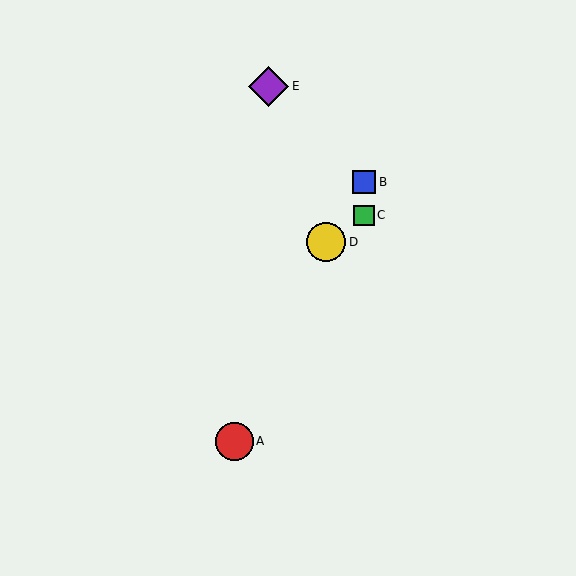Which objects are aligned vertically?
Objects B, C are aligned vertically.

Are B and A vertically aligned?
No, B is at x≈364 and A is at x≈234.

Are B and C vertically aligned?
Yes, both are at x≈364.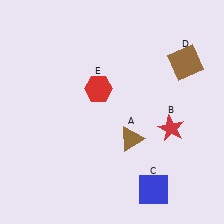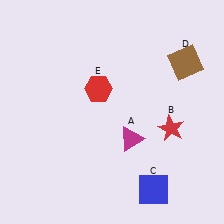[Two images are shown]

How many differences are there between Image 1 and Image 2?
There is 1 difference between the two images.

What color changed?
The triangle (A) changed from brown in Image 1 to magenta in Image 2.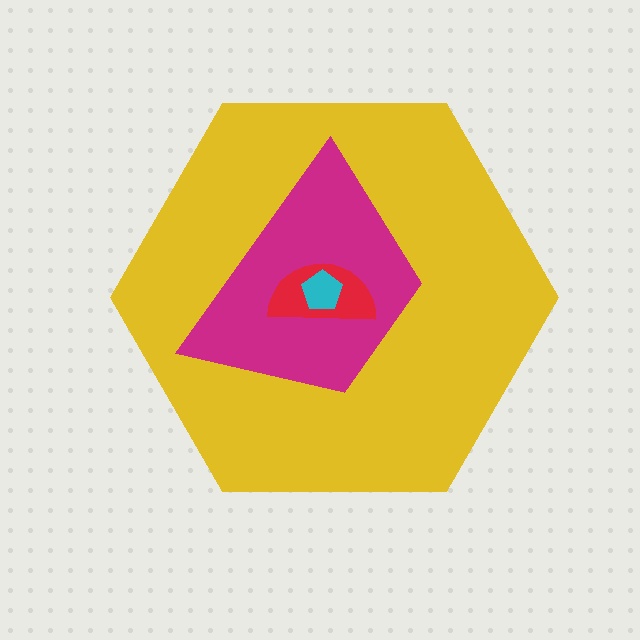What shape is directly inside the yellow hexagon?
The magenta trapezoid.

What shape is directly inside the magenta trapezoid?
The red semicircle.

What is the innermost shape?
The cyan pentagon.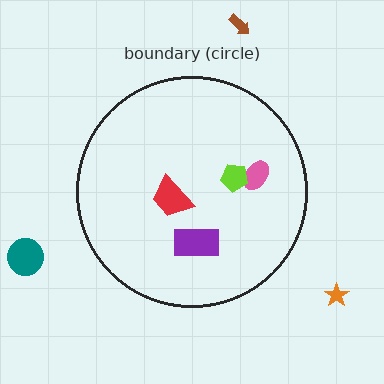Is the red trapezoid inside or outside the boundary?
Inside.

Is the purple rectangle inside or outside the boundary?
Inside.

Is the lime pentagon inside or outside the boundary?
Inside.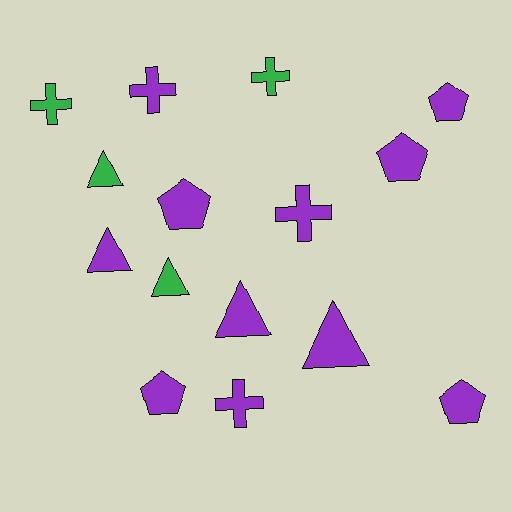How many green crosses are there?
There are 2 green crosses.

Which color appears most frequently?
Purple, with 11 objects.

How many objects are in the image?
There are 15 objects.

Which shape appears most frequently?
Pentagon, with 5 objects.